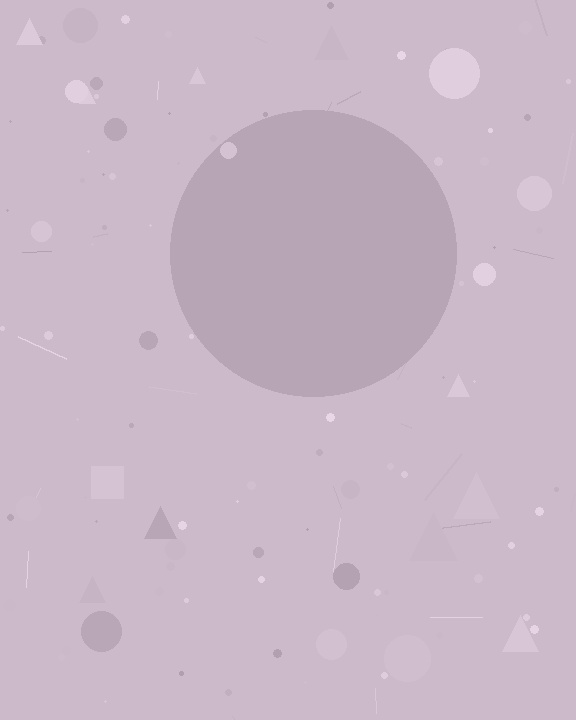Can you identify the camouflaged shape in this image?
The camouflaged shape is a circle.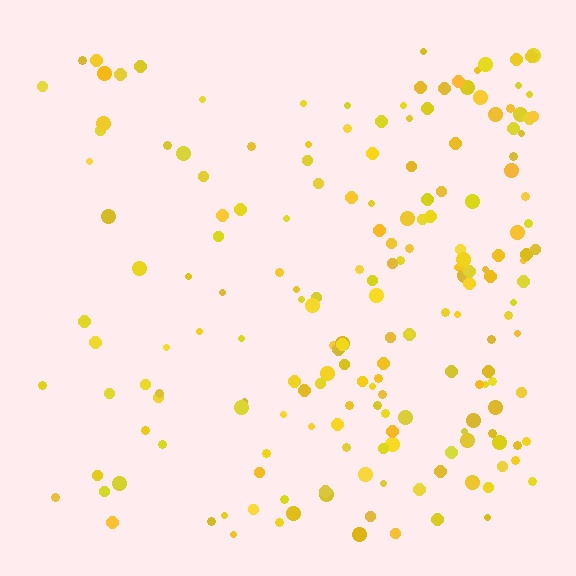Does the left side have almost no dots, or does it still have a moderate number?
Still a moderate number, just noticeably fewer than the right.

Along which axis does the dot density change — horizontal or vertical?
Horizontal.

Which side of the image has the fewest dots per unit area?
The left.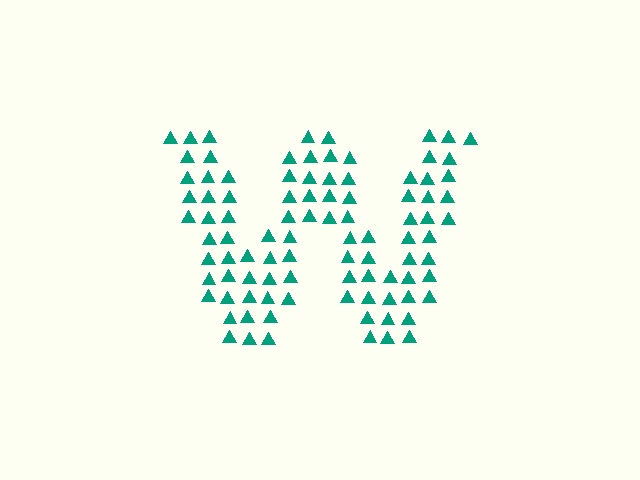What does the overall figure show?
The overall figure shows the letter W.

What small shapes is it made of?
It is made of small triangles.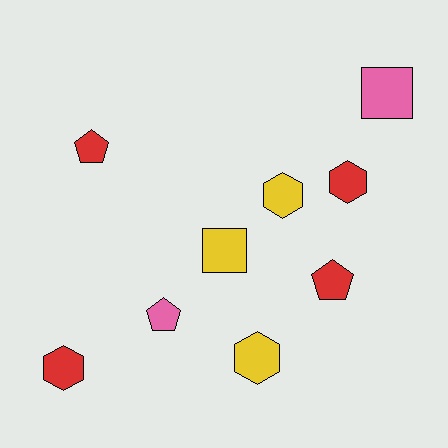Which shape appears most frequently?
Hexagon, with 4 objects.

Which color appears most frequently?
Red, with 4 objects.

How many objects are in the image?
There are 9 objects.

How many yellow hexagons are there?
There are 2 yellow hexagons.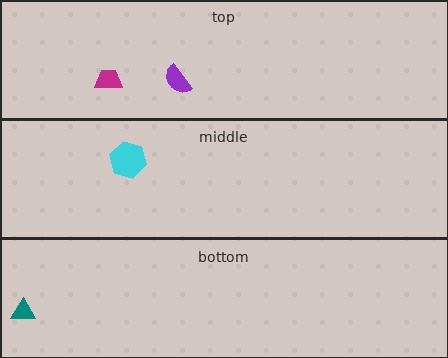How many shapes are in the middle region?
1.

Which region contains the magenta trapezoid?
The top region.